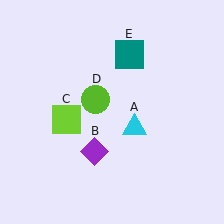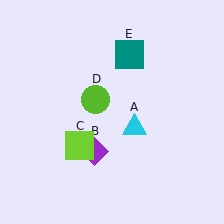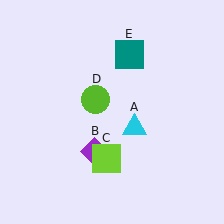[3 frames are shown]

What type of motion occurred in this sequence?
The lime square (object C) rotated counterclockwise around the center of the scene.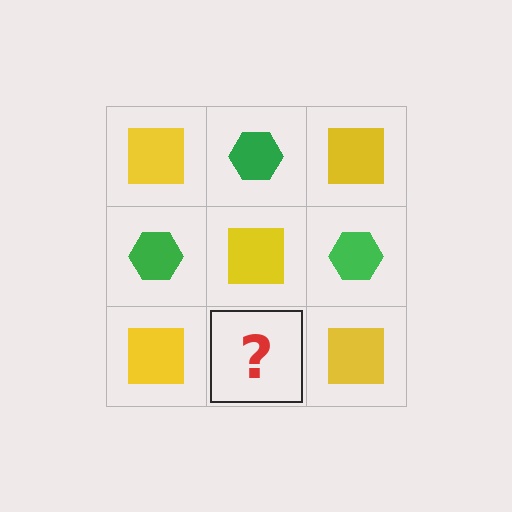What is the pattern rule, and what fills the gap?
The rule is that it alternates yellow square and green hexagon in a checkerboard pattern. The gap should be filled with a green hexagon.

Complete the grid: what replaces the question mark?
The question mark should be replaced with a green hexagon.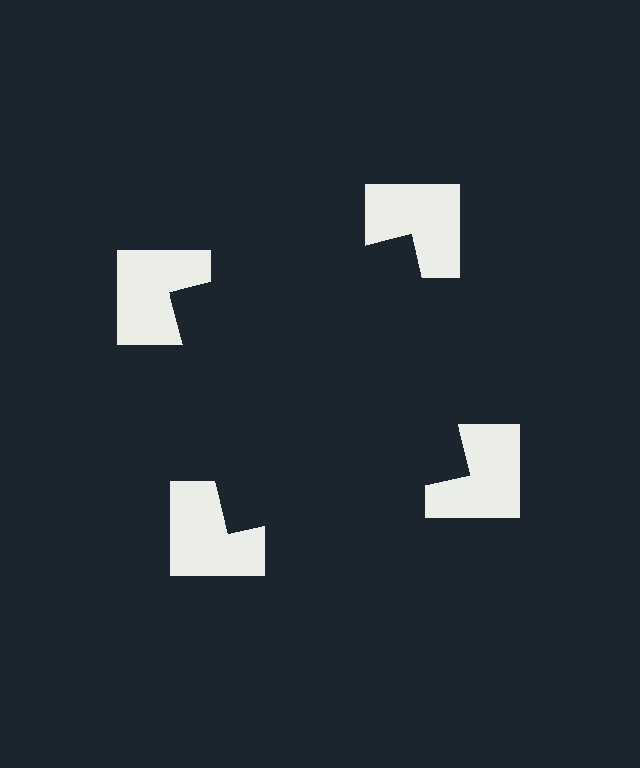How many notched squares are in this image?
There are 4 — one at each vertex of the illusory square.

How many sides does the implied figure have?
4 sides.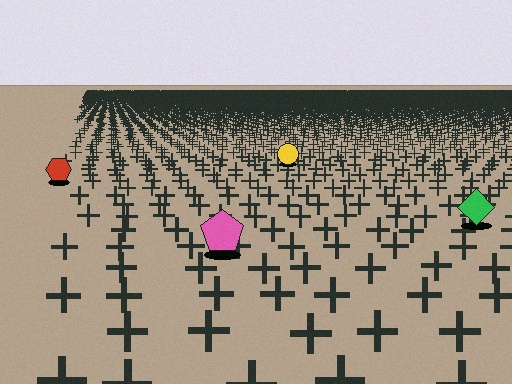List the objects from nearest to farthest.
From nearest to farthest: the pink pentagon, the green diamond, the red hexagon, the yellow circle.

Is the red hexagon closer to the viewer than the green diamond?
No. The green diamond is closer — you can tell from the texture gradient: the ground texture is coarser near it.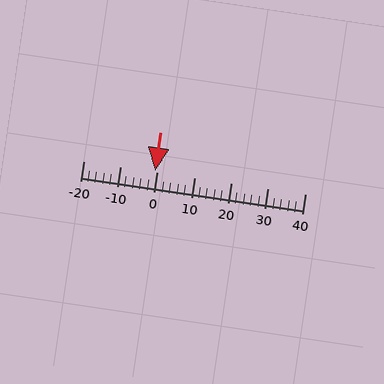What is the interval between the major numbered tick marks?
The major tick marks are spaced 10 units apart.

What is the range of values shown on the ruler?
The ruler shows values from -20 to 40.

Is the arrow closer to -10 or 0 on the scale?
The arrow is closer to 0.